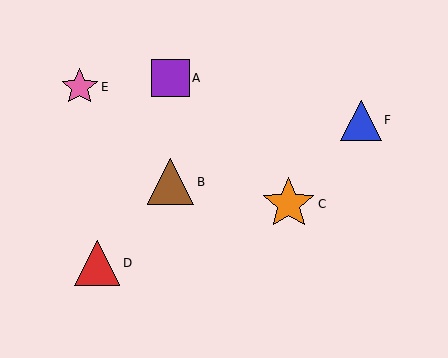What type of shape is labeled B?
Shape B is a brown triangle.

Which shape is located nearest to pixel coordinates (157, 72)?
The purple square (labeled A) at (170, 78) is nearest to that location.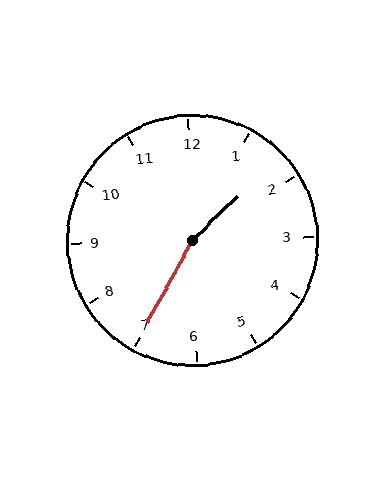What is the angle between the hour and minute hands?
Approximately 162 degrees.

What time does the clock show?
1:35.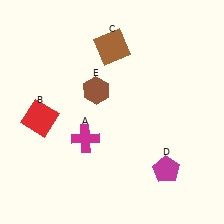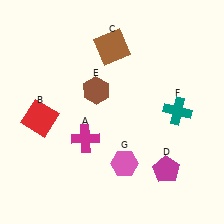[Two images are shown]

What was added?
A teal cross (F), a pink hexagon (G) were added in Image 2.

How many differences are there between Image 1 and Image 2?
There are 2 differences between the two images.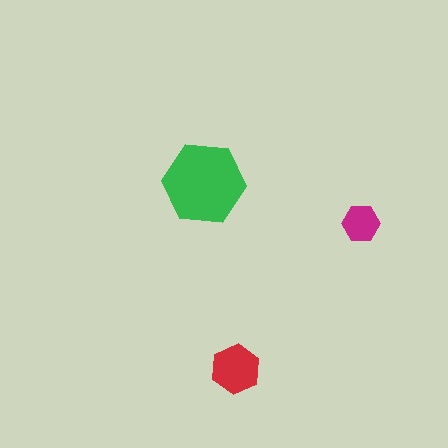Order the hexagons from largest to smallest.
the green one, the red one, the magenta one.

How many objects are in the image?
There are 3 objects in the image.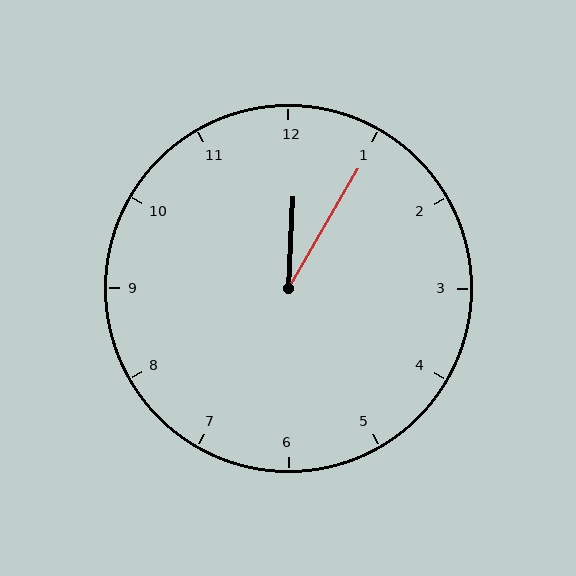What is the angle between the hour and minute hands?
Approximately 28 degrees.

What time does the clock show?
12:05.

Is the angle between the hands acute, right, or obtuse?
It is acute.